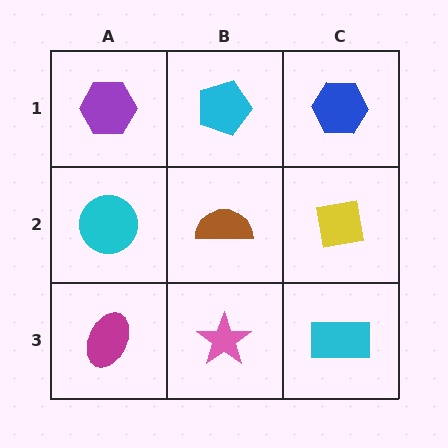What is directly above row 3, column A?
A cyan circle.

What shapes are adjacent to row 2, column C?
A blue hexagon (row 1, column C), a cyan rectangle (row 3, column C), a brown semicircle (row 2, column B).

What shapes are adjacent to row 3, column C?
A yellow square (row 2, column C), a pink star (row 3, column B).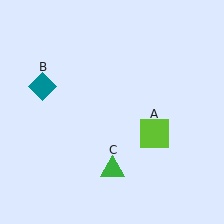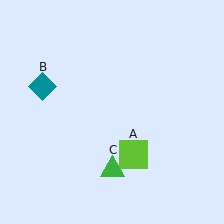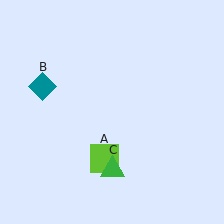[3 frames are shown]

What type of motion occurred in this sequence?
The lime square (object A) rotated clockwise around the center of the scene.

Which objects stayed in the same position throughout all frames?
Teal diamond (object B) and green triangle (object C) remained stationary.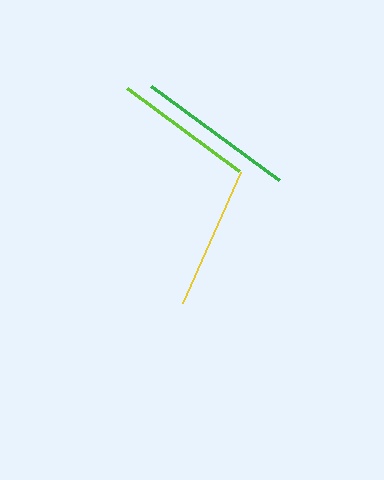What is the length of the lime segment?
The lime segment is approximately 140 pixels long.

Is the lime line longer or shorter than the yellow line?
The yellow line is longer than the lime line.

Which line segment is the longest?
The green line is the longest at approximately 159 pixels.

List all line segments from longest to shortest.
From longest to shortest: green, yellow, lime.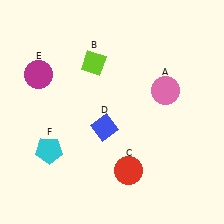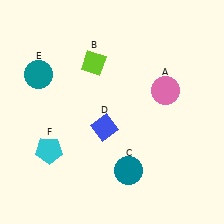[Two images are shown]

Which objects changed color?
C changed from red to teal. E changed from magenta to teal.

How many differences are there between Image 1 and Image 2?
There are 2 differences between the two images.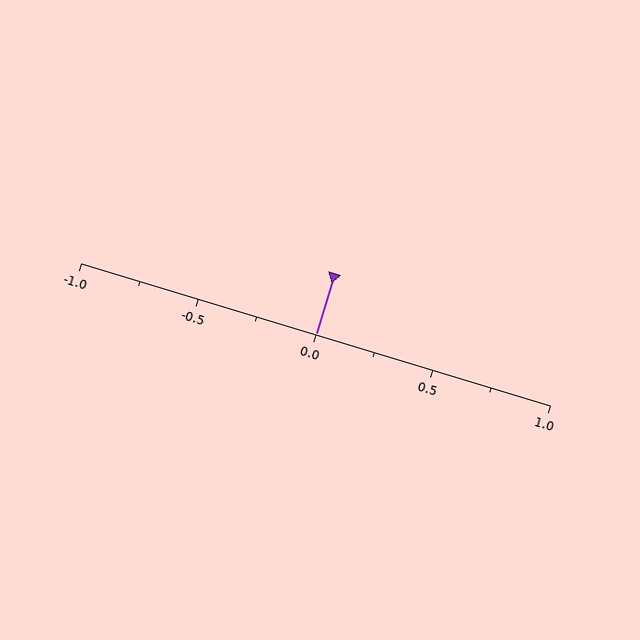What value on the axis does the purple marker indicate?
The marker indicates approximately 0.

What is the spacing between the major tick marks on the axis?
The major ticks are spaced 0.5 apart.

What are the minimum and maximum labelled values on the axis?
The axis runs from -1.0 to 1.0.